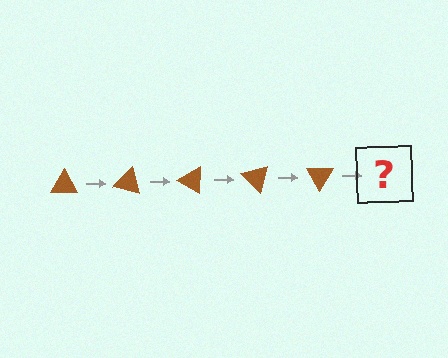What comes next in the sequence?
The next element should be a brown triangle rotated 75 degrees.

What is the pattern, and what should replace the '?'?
The pattern is that the triangle rotates 15 degrees each step. The '?' should be a brown triangle rotated 75 degrees.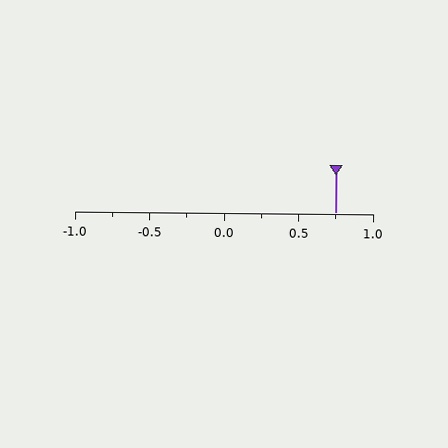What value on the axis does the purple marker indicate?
The marker indicates approximately 0.75.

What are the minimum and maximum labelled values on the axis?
The axis runs from -1.0 to 1.0.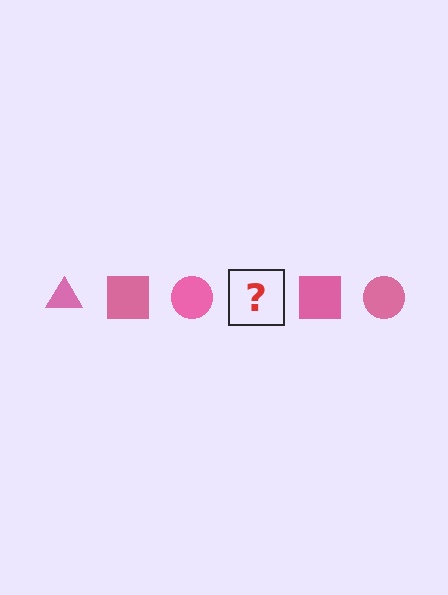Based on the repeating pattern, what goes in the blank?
The blank should be a pink triangle.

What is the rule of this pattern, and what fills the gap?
The rule is that the pattern cycles through triangle, square, circle shapes in pink. The gap should be filled with a pink triangle.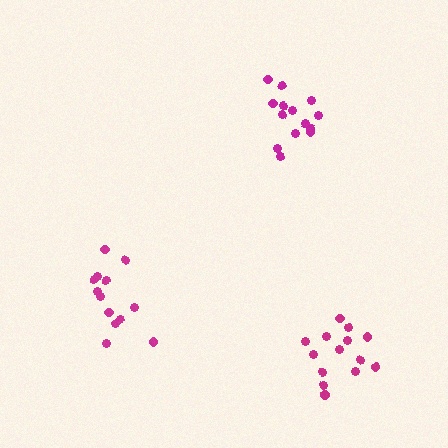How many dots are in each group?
Group 1: 14 dots, Group 2: 13 dots, Group 3: 14 dots (41 total).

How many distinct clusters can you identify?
There are 3 distinct clusters.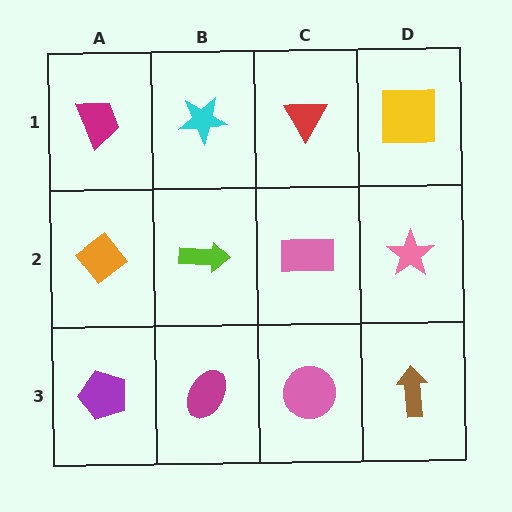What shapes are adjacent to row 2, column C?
A red triangle (row 1, column C), a pink circle (row 3, column C), a lime arrow (row 2, column B), a pink star (row 2, column D).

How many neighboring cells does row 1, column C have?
3.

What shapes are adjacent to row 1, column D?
A pink star (row 2, column D), a red triangle (row 1, column C).